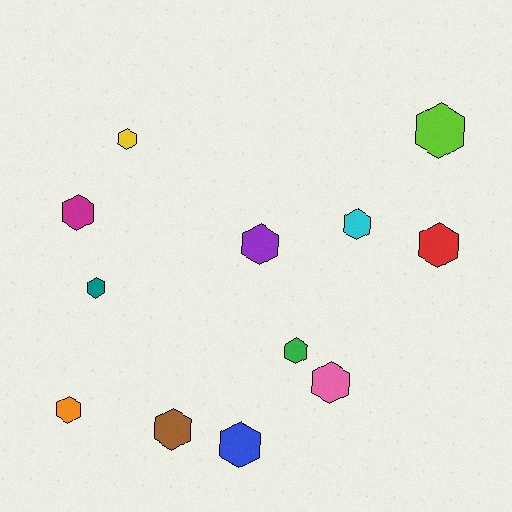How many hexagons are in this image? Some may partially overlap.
There are 12 hexagons.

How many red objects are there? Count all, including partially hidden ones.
There is 1 red object.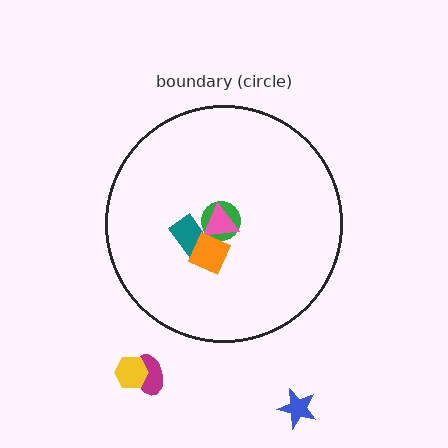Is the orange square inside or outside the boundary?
Inside.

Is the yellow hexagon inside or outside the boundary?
Outside.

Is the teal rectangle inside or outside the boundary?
Inside.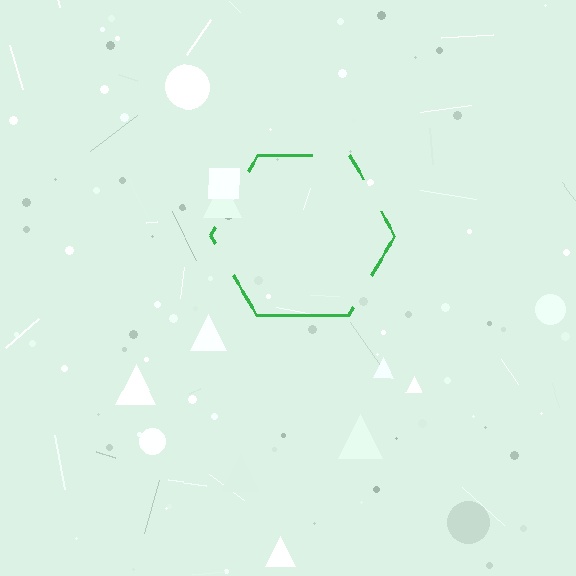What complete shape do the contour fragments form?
The contour fragments form a hexagon.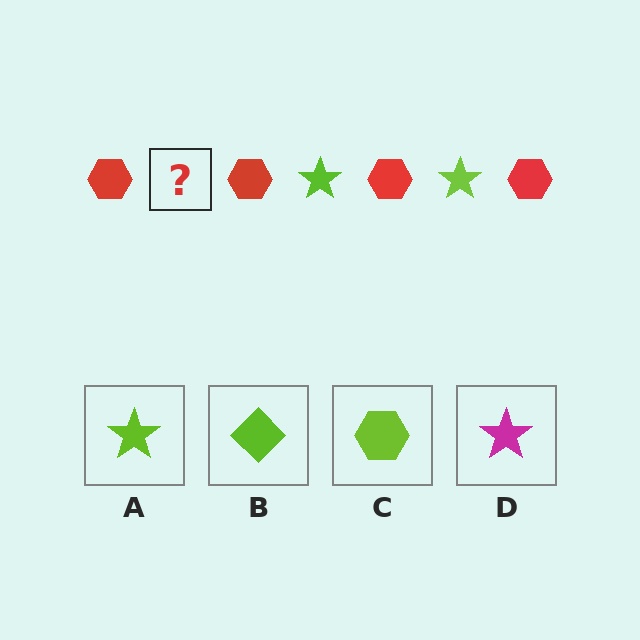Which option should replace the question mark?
Option A.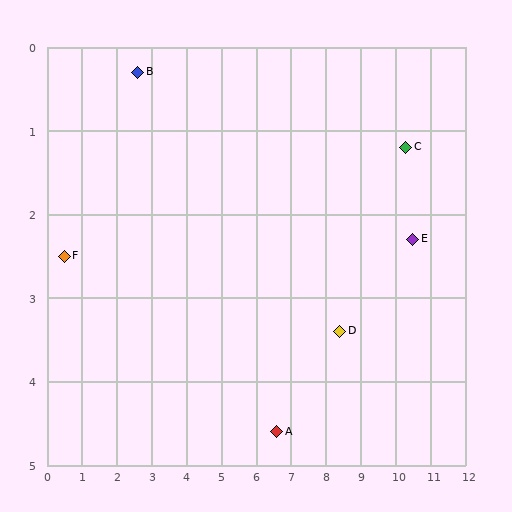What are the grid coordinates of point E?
Point E is at approximately (10.5, 2.3).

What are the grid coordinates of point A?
Point A is at approximately (6.6, 4.6).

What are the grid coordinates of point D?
Point D is at approximately (8.4, 3.4).